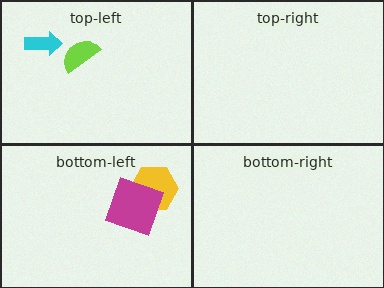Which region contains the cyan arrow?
The top-left region.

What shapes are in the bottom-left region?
The yellow hexagon, the magenta square.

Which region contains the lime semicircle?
The top-left region.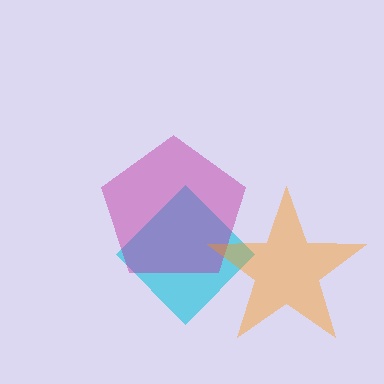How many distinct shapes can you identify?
There are 3 distinct shapes: a cyan diamond, a magenta pentagon, an orange star.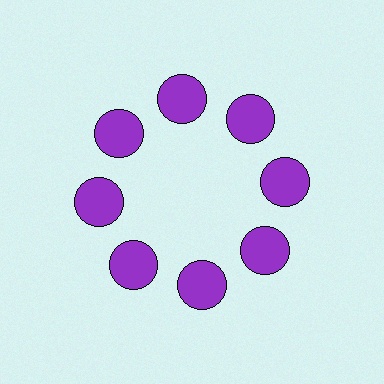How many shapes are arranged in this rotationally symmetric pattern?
There are 8 shapes, arranged in 8 groups of 1.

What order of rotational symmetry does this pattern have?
This pattern has 8-fold rotational symmetry.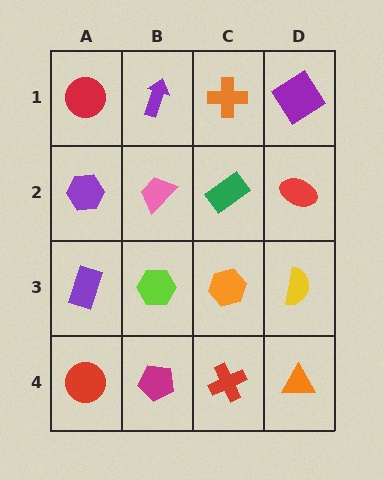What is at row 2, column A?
A purple hexagon.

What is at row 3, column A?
A purple rectangle.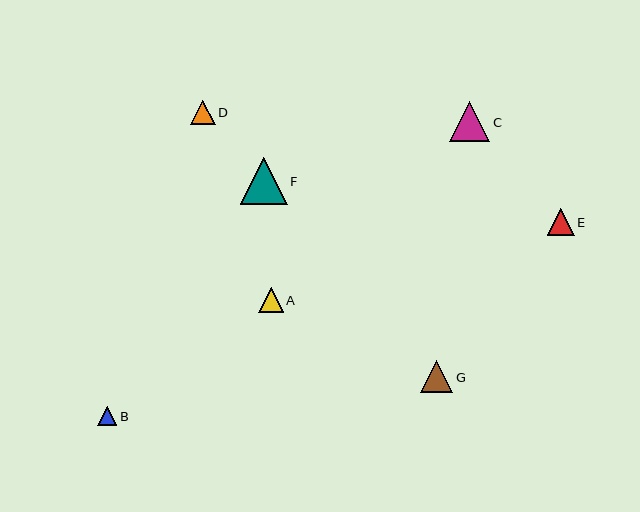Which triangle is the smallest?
Triangle B is the smallest with a size of approximately 19 pixels.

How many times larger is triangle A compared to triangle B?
Triangle A is approximately 1.3 times the size of triangle B.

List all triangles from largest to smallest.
From largest to smallest: F, C, G, E, A, D, B.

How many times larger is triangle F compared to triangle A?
Triangle F is approximately 1.9 times the size of triangle A.